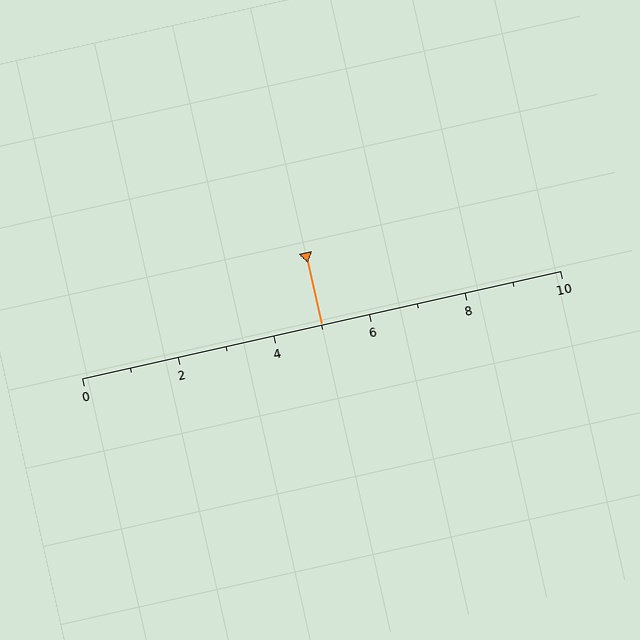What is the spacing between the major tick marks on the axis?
The major ticks are spaced 2 apart.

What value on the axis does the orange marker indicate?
The marker indicates approximately 5.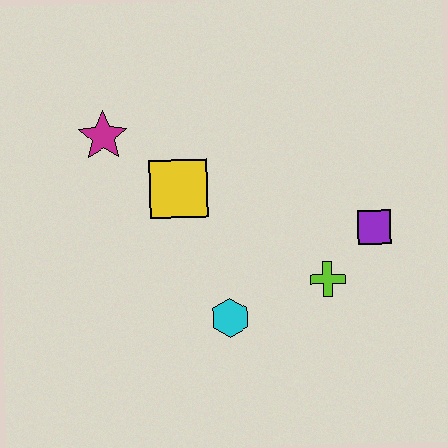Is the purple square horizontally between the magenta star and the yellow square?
No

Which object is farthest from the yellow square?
The purple square is farthest from the yellow square.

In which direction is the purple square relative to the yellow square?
The purple square is to the right of the yellow square.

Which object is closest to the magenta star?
The yellow square is closest to the magenta star.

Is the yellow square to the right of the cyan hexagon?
No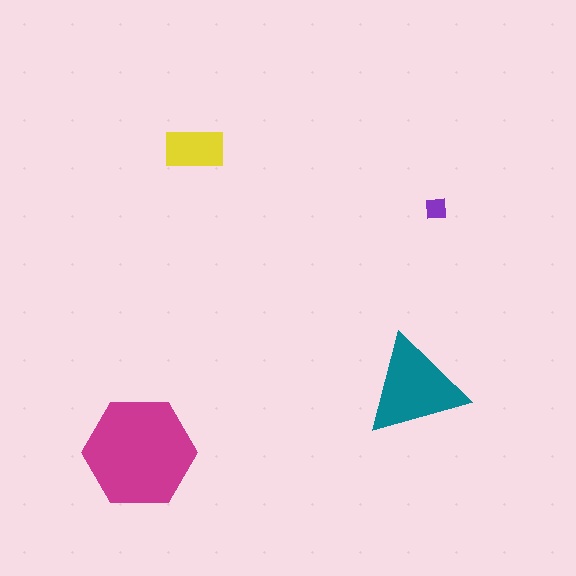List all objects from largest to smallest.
The magenta hexagon, the teal triangle, the yellow rectangle, the purple square.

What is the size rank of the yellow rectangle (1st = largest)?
3rd.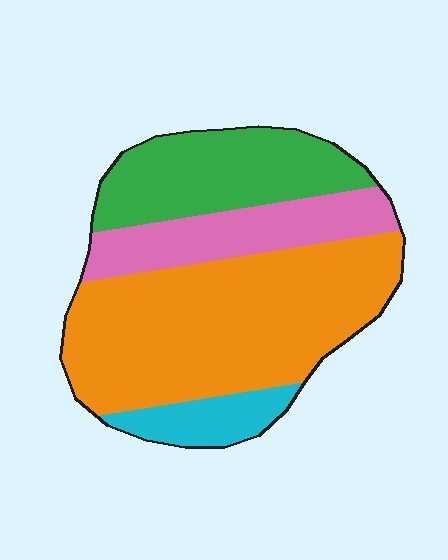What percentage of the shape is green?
Green covers 23% of the shape.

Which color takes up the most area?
Orange, at roughly 50%.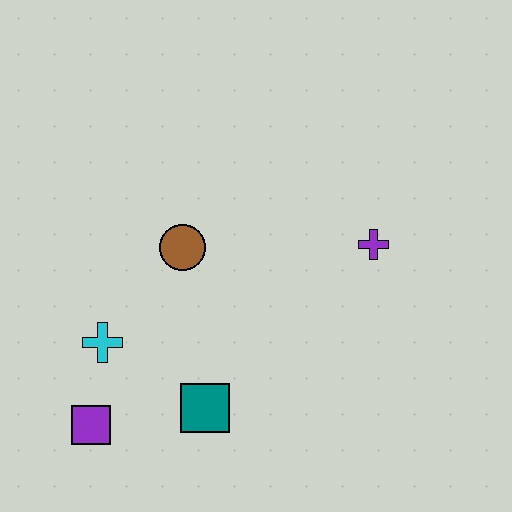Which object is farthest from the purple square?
The purple cross is farthest from the purple square.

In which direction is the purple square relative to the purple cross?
The purple square is to the left of the purple cross.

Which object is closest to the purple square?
The cyan cross is closest to the purple square.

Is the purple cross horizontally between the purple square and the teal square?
No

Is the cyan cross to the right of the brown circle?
No